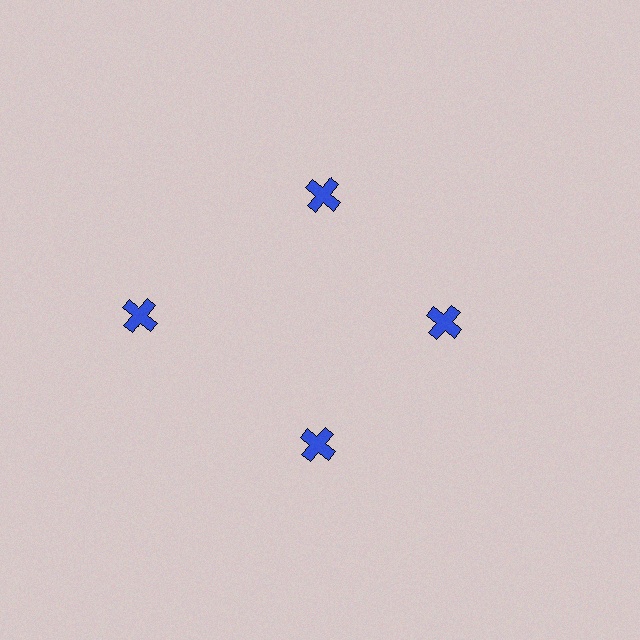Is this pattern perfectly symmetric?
No. The 4 blue crosses are arranged in a ring, but one element near the 9 o'clock position is pushed outward from the center, breaking the 4-fold rotational symmetry.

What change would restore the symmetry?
The symmetry would be restored by moving it inward, back onto the ring so that all 4 crosses sit at equal angles and equal distance from the center.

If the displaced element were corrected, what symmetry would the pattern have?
It would have 4-fold rotational symmetry — the pattern would map onto itself every 90 degrees.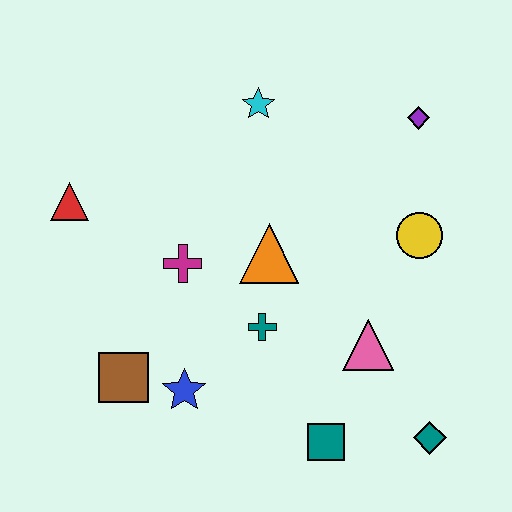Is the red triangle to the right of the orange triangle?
No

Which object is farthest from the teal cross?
The purple diamond is farthest from the teal cross.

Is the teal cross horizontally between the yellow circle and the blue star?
Yes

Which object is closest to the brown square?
The blue star is closest to the brown square.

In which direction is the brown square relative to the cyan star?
The brown square is below the cyan star.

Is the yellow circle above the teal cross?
Yes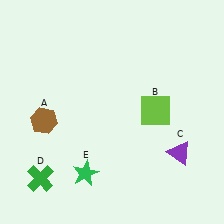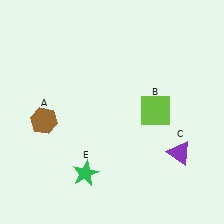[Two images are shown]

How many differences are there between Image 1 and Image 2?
There is 1 difference between the two images.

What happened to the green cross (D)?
The green cross (D) was removed in Image 2. It was in the bottom-left area of Image 1.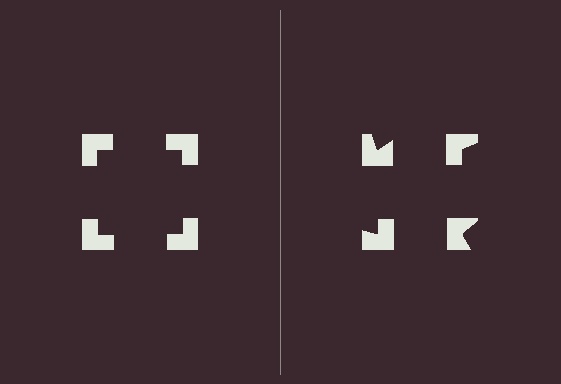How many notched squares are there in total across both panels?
8 — 4 on each side.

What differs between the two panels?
The notched squares are positioned identically on both sides; only the wedge orientations differ. On the left they align to a square; on the right they are misaligned.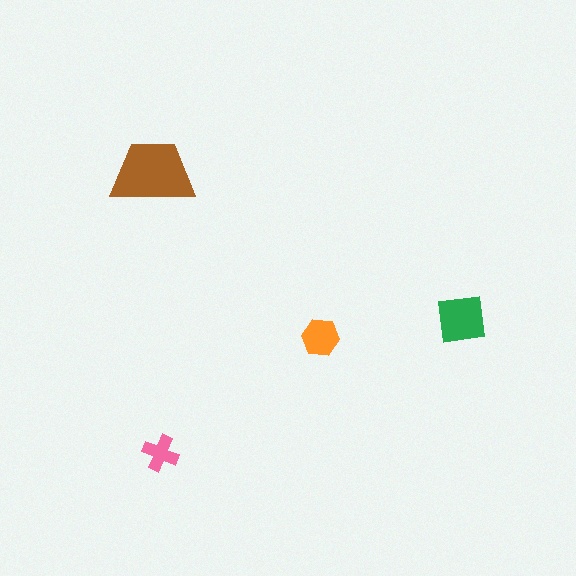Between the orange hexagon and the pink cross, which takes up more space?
The orange hexagon.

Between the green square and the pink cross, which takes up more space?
The green square.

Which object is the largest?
The brown trapezoid.